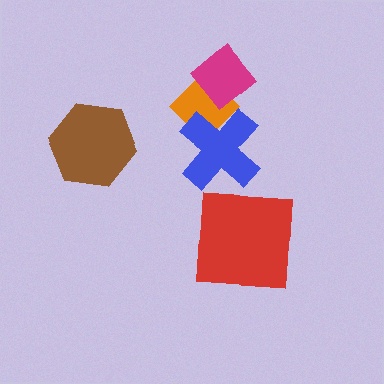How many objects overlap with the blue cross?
1 object overlaps with the blue cross.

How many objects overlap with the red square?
0 objects overlap with the red square.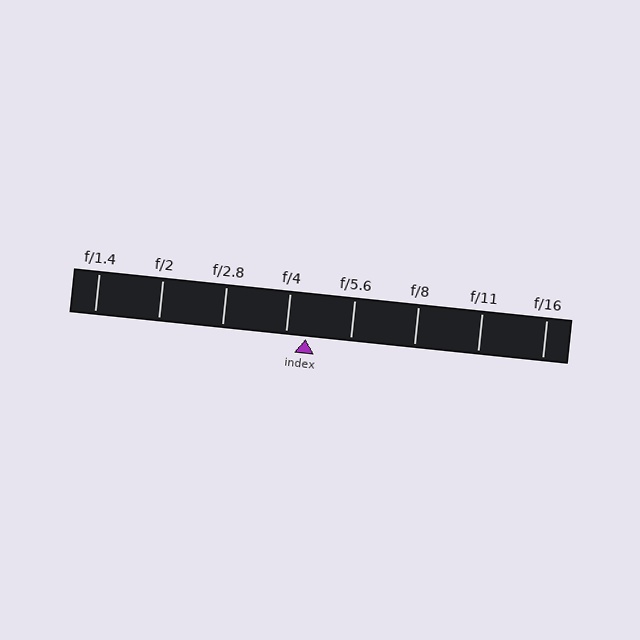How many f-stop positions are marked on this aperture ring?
There are 8 f-stop positions marked.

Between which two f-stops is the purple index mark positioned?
The index mark is between f/4 and f/5.6.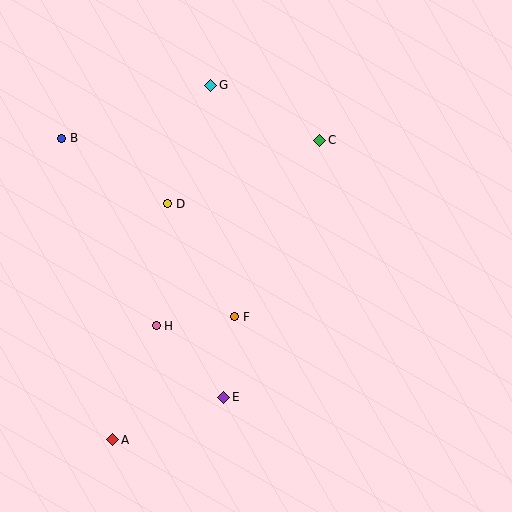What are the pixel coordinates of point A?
Point A is at (112, 440).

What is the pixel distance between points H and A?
The distance between H and A is 122 pixels.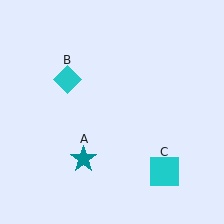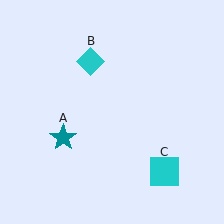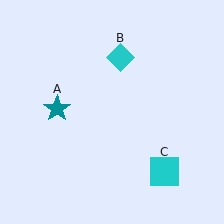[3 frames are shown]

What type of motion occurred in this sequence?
The teal star (object A), cyan diamond (object B) rotated clockwise around the center of the scene.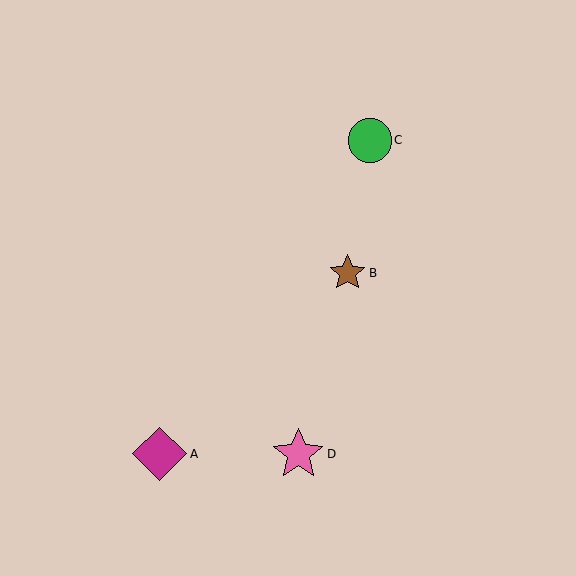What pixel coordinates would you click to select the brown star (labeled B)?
Click at (348, 273) to select the brown star B.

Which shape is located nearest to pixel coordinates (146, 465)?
The magenta diamond (labeled A) at (160, 454) is nearest to that location.